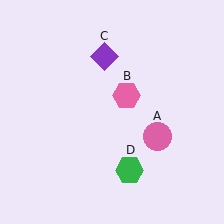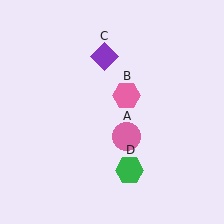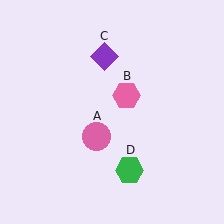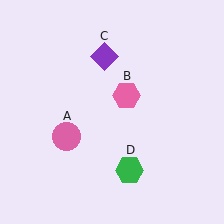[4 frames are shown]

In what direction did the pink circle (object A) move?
The pink circle (object A) moved left.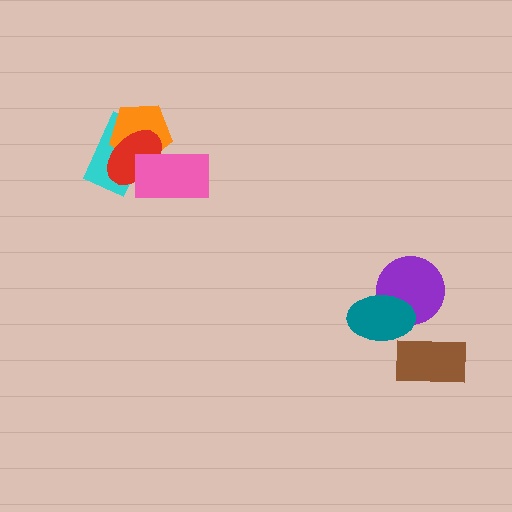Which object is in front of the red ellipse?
The pink rectangle is in front of the red ellipse.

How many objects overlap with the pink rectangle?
3 objects overlap with the pink rectangle.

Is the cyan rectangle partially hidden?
Yes, it is partially covered by another shape.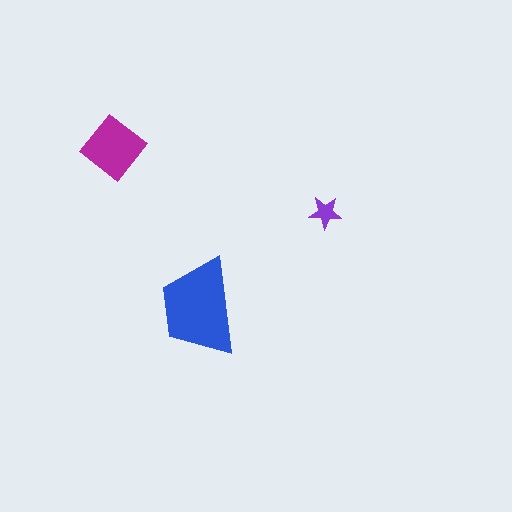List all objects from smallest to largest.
The purple star, the magenta diamond, the blue trapezoid.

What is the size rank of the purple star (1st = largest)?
3rd.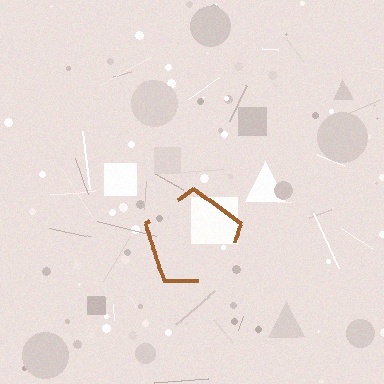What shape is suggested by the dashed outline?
The dashed outline suggests a pentagon.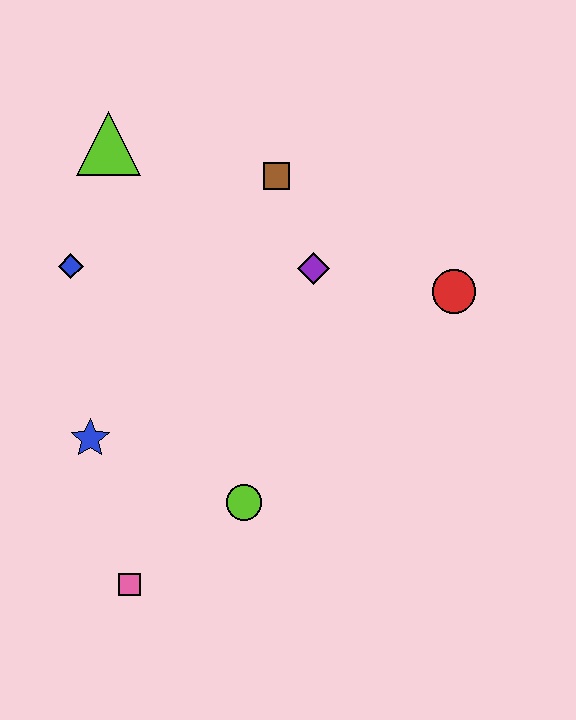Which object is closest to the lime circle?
The pink square is closest to the lime circle.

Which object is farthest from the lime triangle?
The pink square is farthest from the lime triangle.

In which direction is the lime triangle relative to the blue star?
The lime triangle is above the blue star.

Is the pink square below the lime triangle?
Yes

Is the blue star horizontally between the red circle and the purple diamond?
No